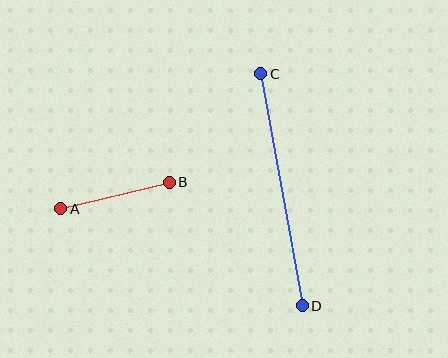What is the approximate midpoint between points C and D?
The midpoint is at approximately (281, 190) pixels.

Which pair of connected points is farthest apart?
Points C and D are farthest apart.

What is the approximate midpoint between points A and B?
The midpoint is at approximately (115, 196) pixels.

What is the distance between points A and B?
The distance is approximately 112 pixels.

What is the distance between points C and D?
The distance is approximately 236 pixels.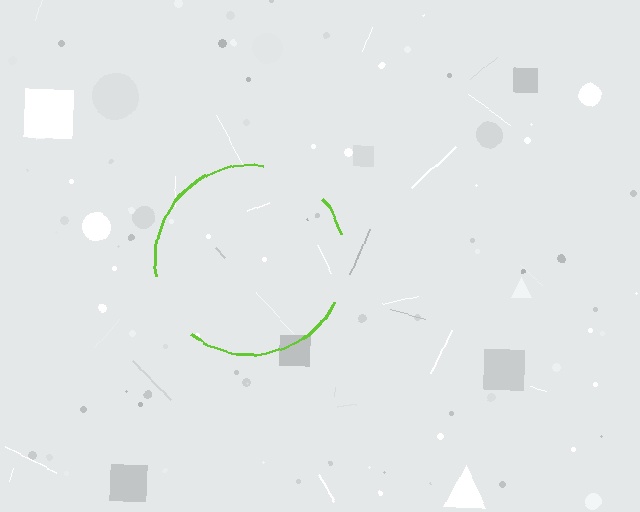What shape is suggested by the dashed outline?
The dashed outline suggests a circle.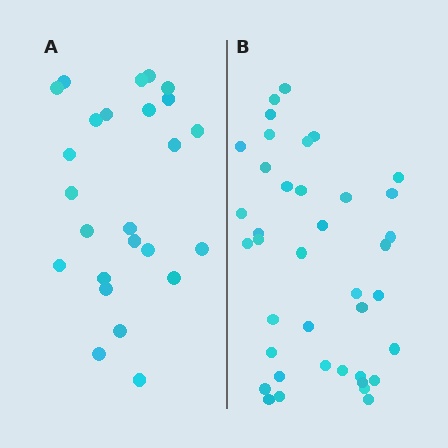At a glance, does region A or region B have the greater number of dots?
Region B (the right region) has more dots.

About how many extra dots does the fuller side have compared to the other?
Region B has approximately 15 more dots than region A.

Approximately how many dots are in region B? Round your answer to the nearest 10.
About 40 dots. (The exact count is 39, which rounds to 40.)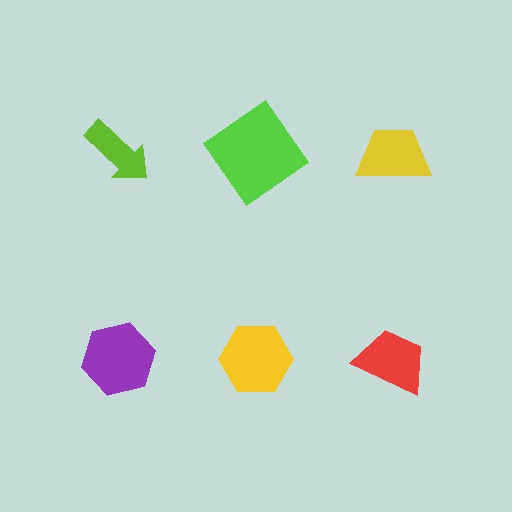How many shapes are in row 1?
3 shapes.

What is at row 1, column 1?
A lime arrow.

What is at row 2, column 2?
A yellow hexagon.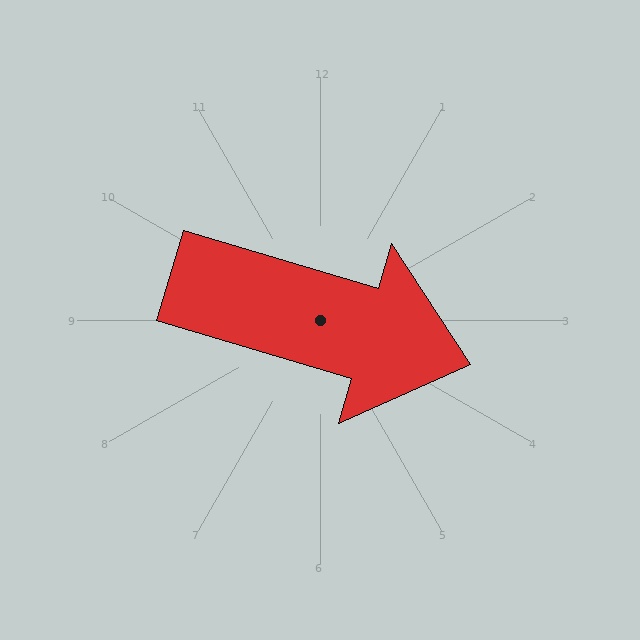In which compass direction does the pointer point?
East.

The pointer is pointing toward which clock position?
Roughly 4 o'clock.